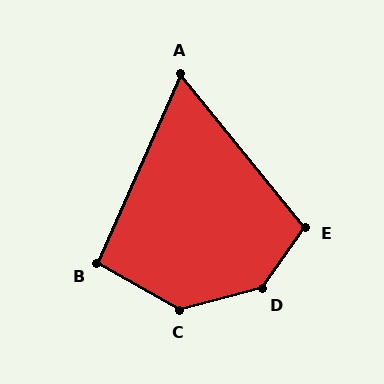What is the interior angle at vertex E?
Approximately 105 degrees (obtuse).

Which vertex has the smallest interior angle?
A, at approximately 63 degrees.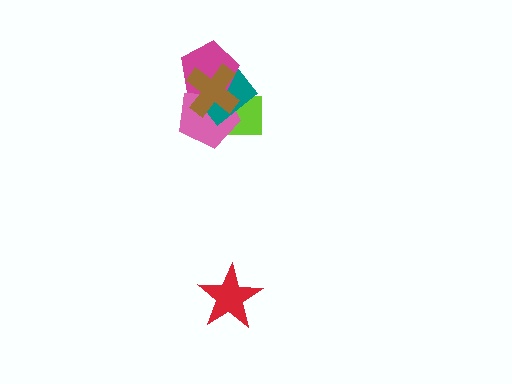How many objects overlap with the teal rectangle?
4 objects overlap with the teal rectangle.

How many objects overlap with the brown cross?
4 objects overlap with the brown cross.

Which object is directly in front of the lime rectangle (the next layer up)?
The pink pentagon is directly in front of the lime rectangle.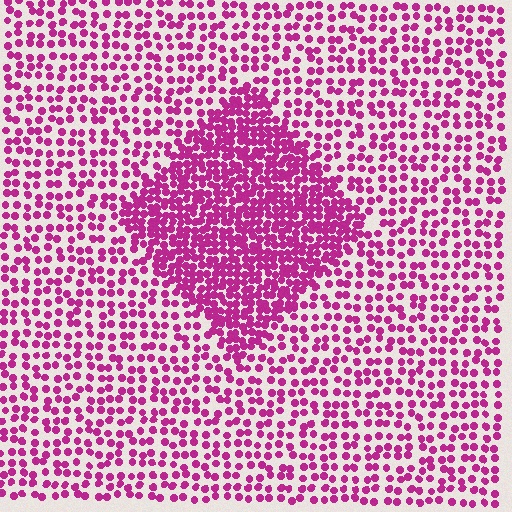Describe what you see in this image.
The image contains small magenta elements arranged at two different densities. A diamond-shaped region is visible where the elements are more densely packed than the surrounding area.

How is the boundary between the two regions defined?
The boundary is defined by a change in element density (approximately 2.1x ratio). All elements are the same color, size, and shape.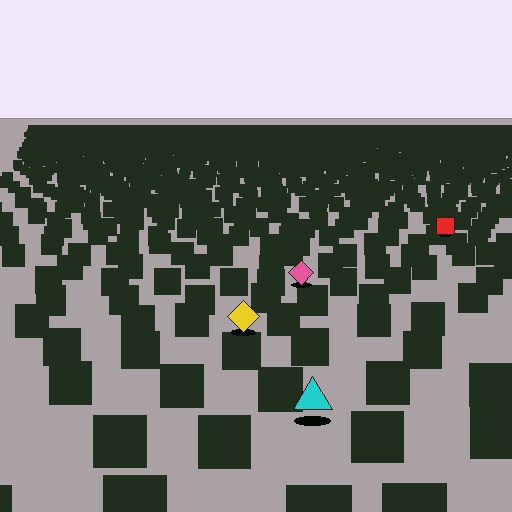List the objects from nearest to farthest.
From nearest to farthest: the cyan triangle, the yellow diamond, the pink diamond, the red square.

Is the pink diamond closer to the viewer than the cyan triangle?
No. The cyan triangle is closer — you can tell from the texture gradient: the ground texture is coarser near it.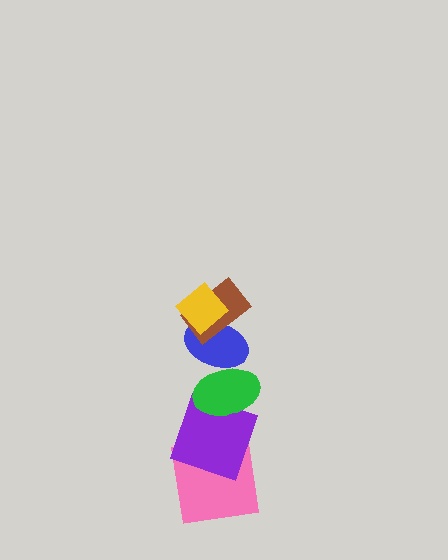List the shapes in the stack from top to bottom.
From top to bottom: the yellow diamond, the brown rectangle, the blue ellipse, the green ellipse, the purple square, the pink square.